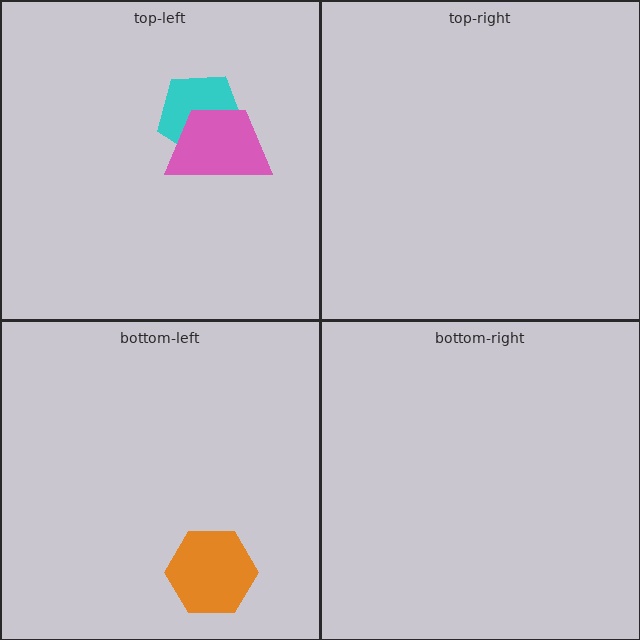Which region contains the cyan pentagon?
The top-left region.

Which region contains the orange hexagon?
The bottom-left region.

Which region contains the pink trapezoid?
The top-left region.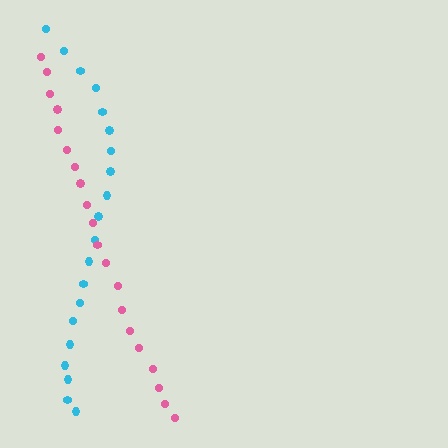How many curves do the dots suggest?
There are 2 distinct paths.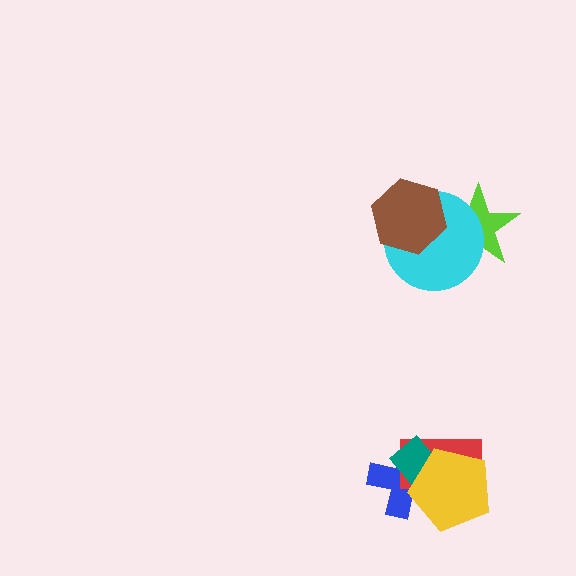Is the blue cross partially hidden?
Yes, it is partially covered by another shape.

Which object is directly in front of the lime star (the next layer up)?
The cyan circle is directly in front of the lime star.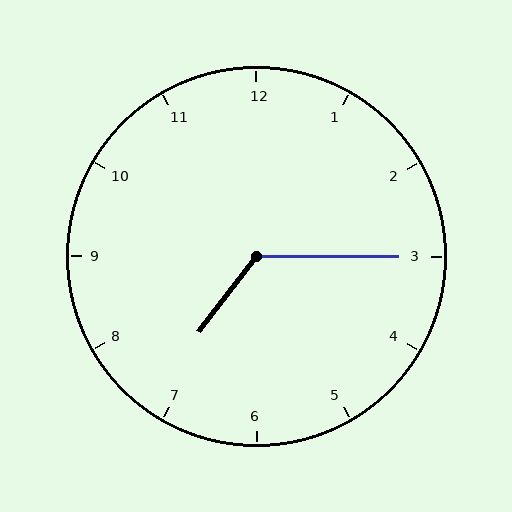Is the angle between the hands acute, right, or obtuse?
It is obtuse.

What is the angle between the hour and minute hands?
Approximately 128 degrees.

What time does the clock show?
7:15.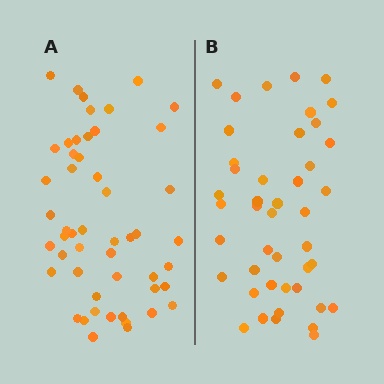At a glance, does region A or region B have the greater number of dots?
Region A (the left region) has more dots.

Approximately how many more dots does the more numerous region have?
Region A has roughly 8 or so more dots than region B.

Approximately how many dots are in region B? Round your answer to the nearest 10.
About 40 dots. (The exact count is 44, which rounds to 40.)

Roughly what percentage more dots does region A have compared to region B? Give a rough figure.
About 15% more.